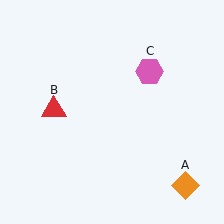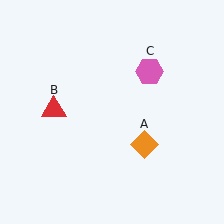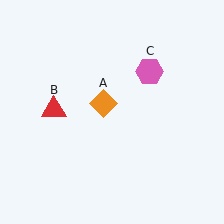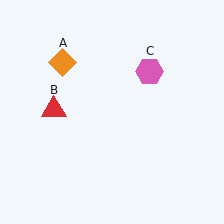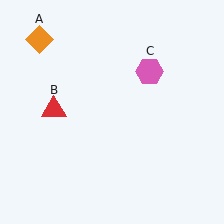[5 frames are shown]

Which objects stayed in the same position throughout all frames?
Red triangle (object B) and pink hexagon (object C) remained stationary.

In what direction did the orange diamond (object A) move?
The orange diamond (object A) moved up and to the left.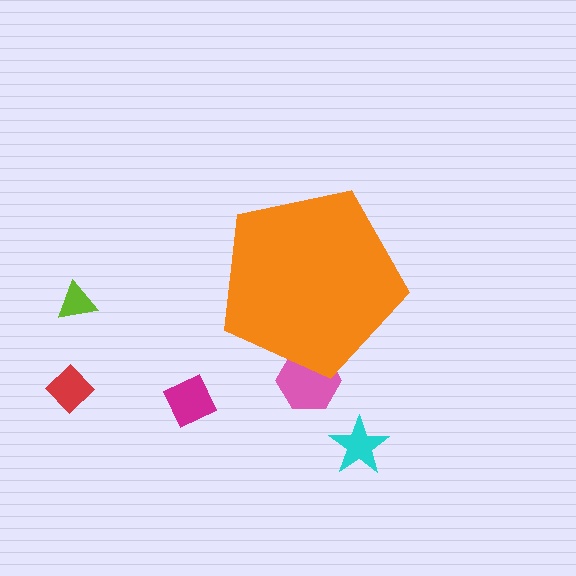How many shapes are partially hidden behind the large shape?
1 shape is partially hidden.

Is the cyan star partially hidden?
No, the cyan star is fully visible.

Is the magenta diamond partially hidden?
No, the magenta diamond is fully visible.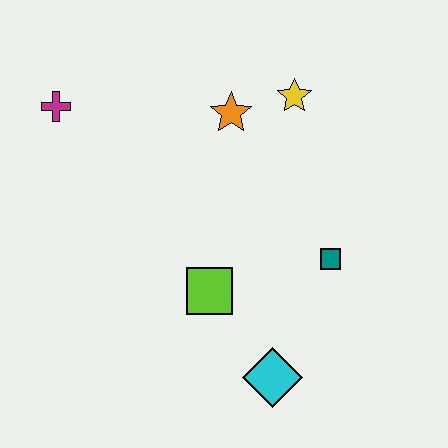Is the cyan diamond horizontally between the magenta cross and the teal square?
Yes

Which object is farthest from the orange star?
The cyan diamond is farthest from the orange star.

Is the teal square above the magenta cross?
No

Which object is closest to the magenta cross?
The orange star is closest to the magenta cross.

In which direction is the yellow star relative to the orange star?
The yellow star is to the right of the orange star.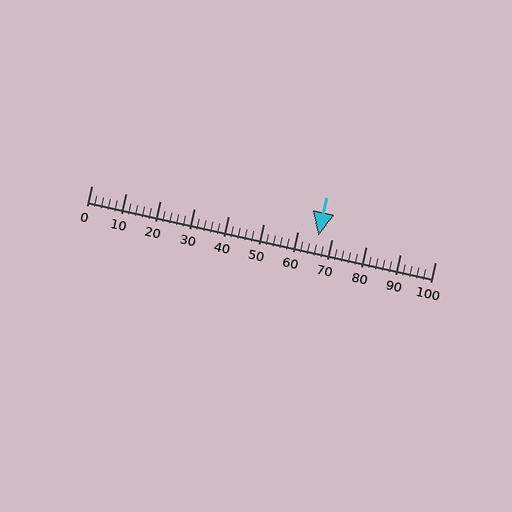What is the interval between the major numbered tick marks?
The major tick marks are spaced 10 units apart.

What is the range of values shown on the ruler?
The ruler shows values from 0 to 100.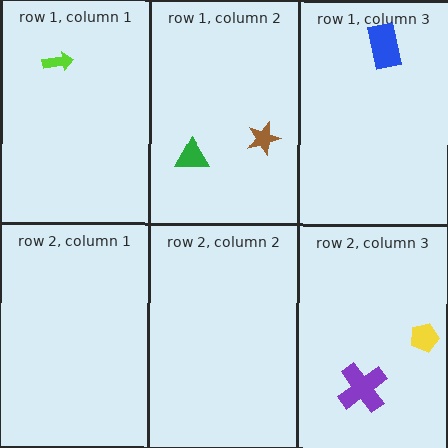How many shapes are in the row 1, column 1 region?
1.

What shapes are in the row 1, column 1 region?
The lime arrow.